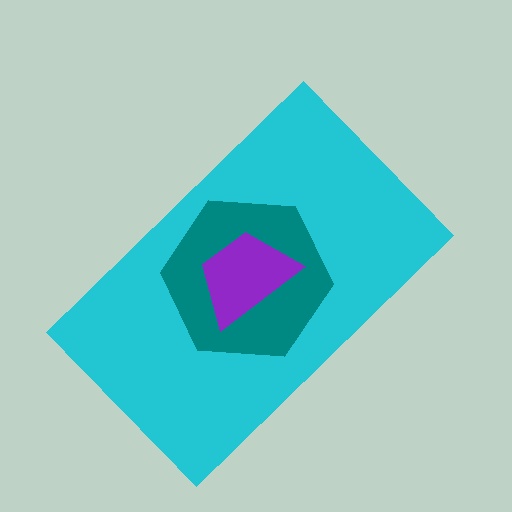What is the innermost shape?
The purple trapezoid.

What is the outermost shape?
The cyan rectangle.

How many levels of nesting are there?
3.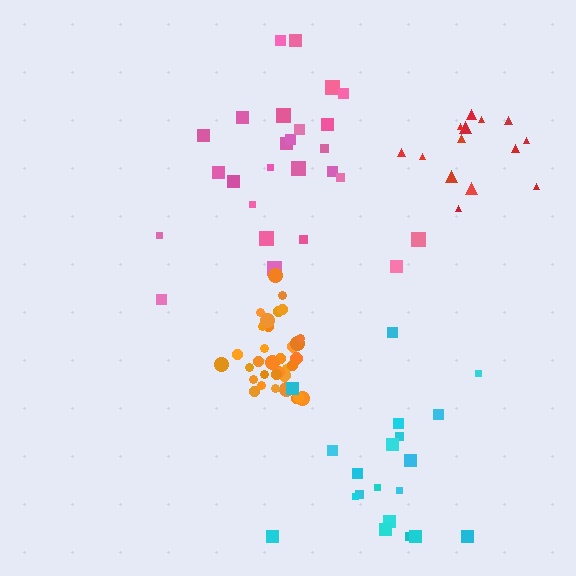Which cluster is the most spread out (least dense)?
Cyan.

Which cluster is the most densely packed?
Orange.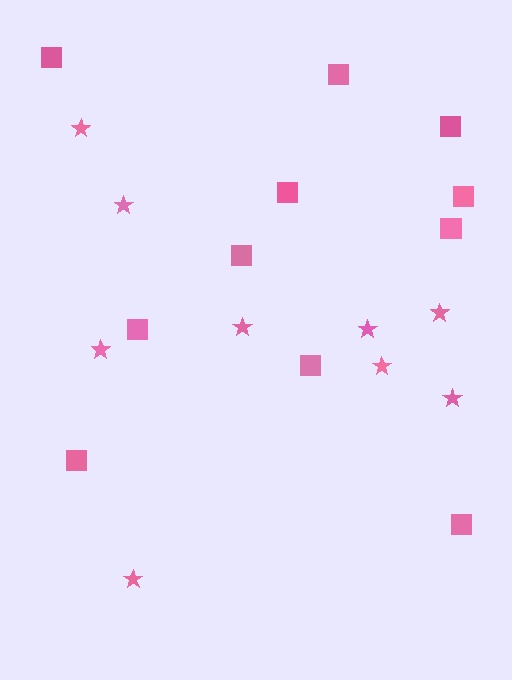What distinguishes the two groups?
There are 2 groups: one group of squares (11) and one group of stars (9).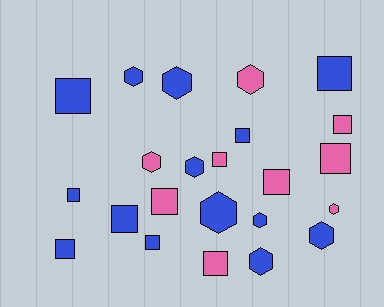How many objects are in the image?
There are 23 objects.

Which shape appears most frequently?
Square, with 13 objects.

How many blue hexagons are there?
There are 7 blue hexagons.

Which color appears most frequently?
Blue, with 14 objects.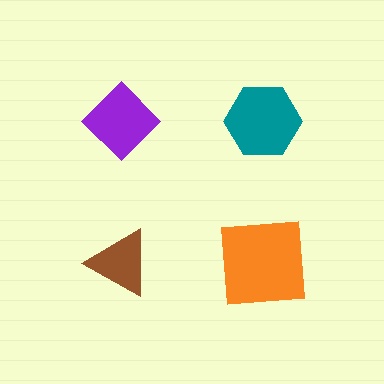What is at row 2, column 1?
A brown triangle.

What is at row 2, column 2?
An orange square.